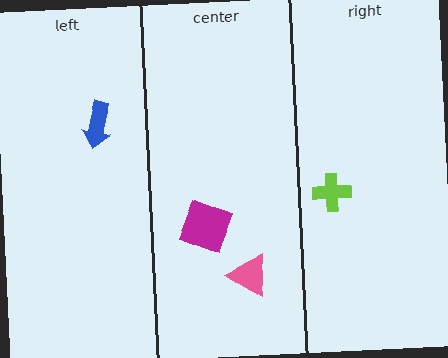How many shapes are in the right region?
1.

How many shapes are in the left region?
1.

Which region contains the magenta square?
The center region.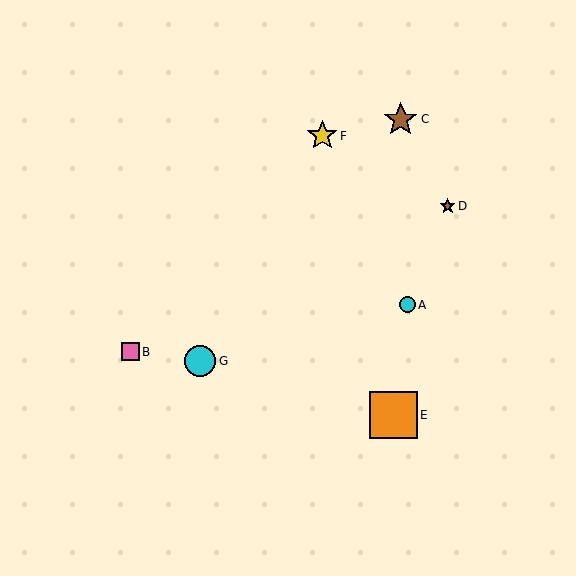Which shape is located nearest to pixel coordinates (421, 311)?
The cyan circle (labeled A) at (407, 305) is nearest to that location.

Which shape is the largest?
The orange square (labeled E) is the largest.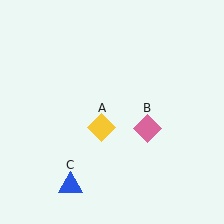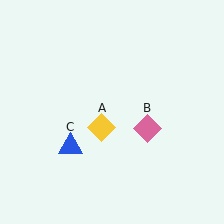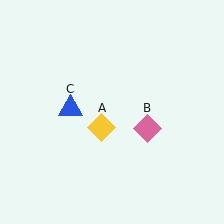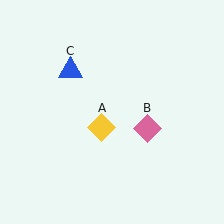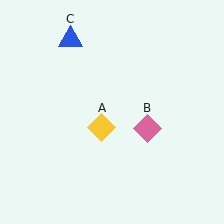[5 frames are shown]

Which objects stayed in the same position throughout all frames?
Yellow diamond (object A) and pink diamond (object B) remained stationary.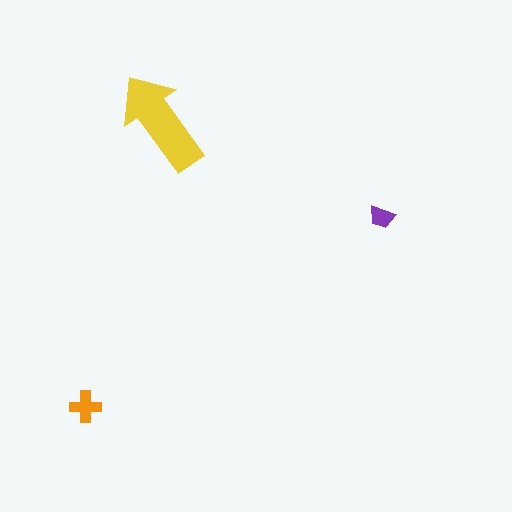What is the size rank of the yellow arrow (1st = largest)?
1st.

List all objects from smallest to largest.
The purple trapezoid, the orange cross, the yellow arrow.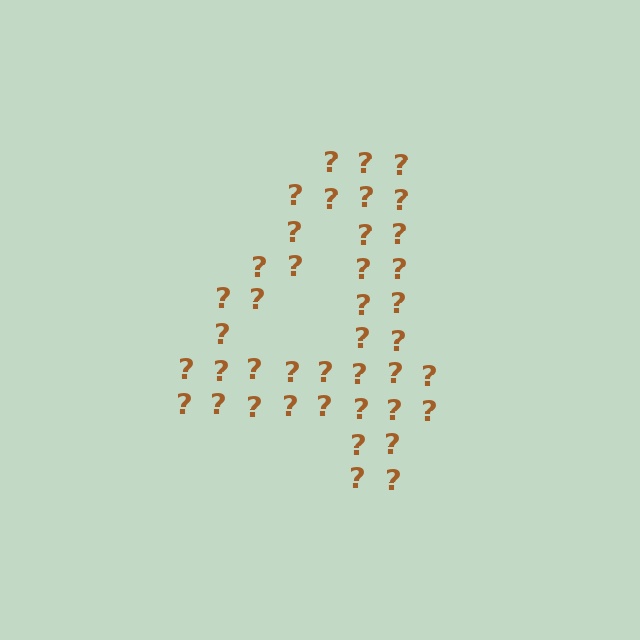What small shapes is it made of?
It is made of small question marks.